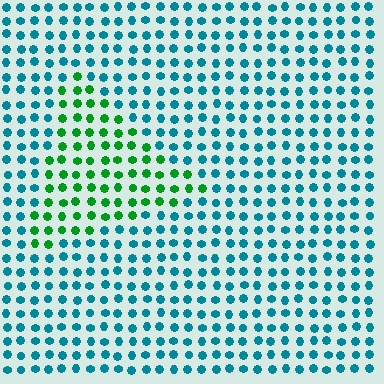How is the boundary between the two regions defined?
The boundary is defined purely by a slight shift in hue (about 55 degrees). Spacing, size, and orientation are identical on both sides.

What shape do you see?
I see a triangle.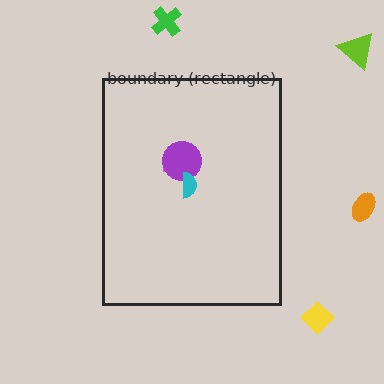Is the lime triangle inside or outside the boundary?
Outside.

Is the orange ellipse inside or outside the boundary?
Outside.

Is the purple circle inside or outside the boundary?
Inside.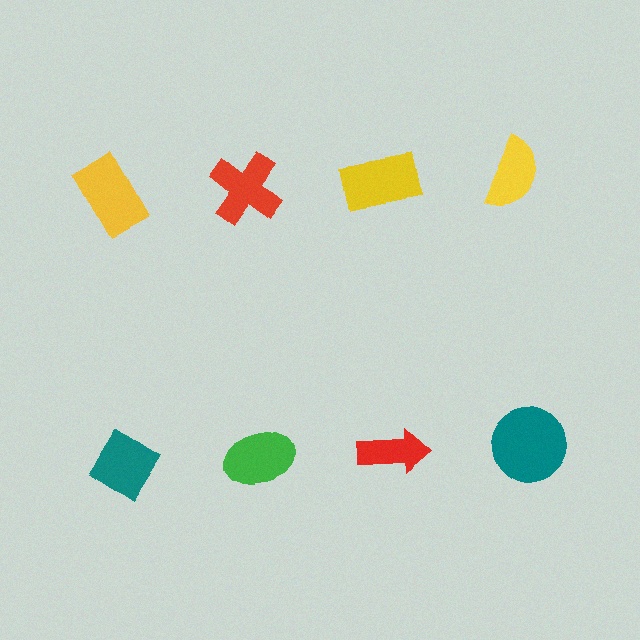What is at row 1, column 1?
A yellow rectangle.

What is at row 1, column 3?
A yellow rectangle.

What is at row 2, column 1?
A teal diamond.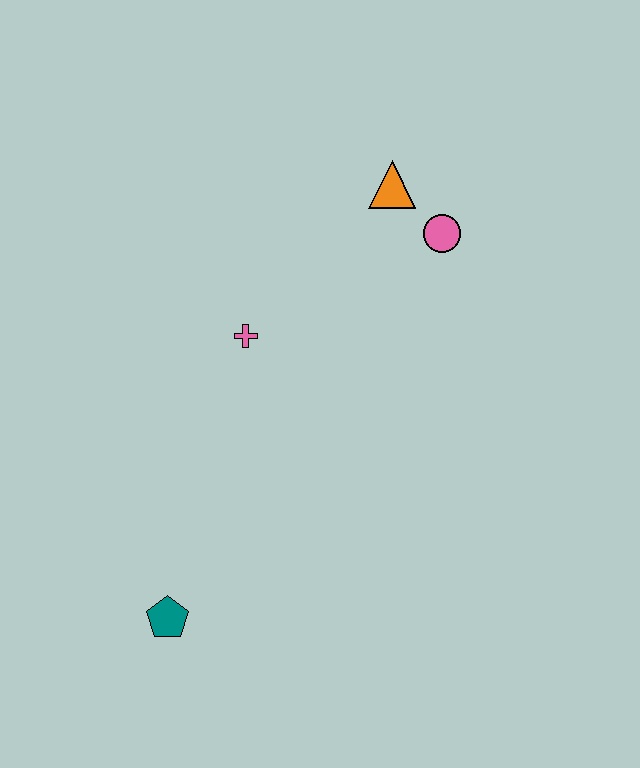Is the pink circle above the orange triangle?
No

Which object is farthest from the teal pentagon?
The orange triangle is farthest from the teal pentagon.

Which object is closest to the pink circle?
The orange triangle is closest to the pink circle.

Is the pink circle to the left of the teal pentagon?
No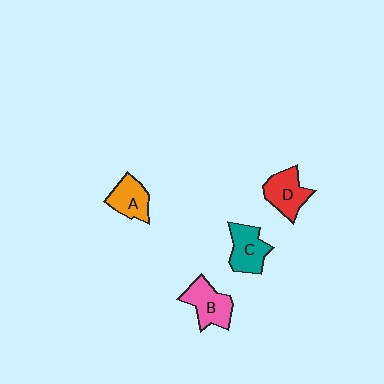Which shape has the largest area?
Shape B (pink).